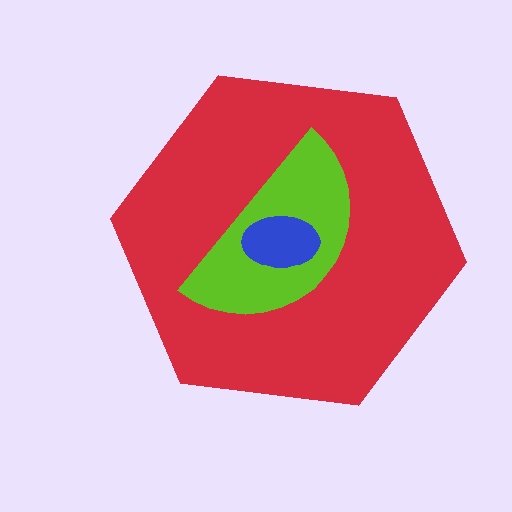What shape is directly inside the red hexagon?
The lime semicircle.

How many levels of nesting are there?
3.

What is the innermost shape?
The blue ellipse.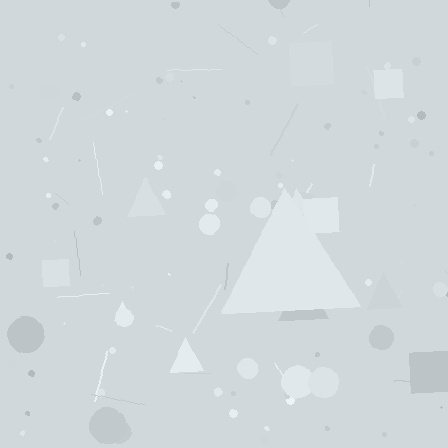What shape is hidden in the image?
A triangle is hidden in the image.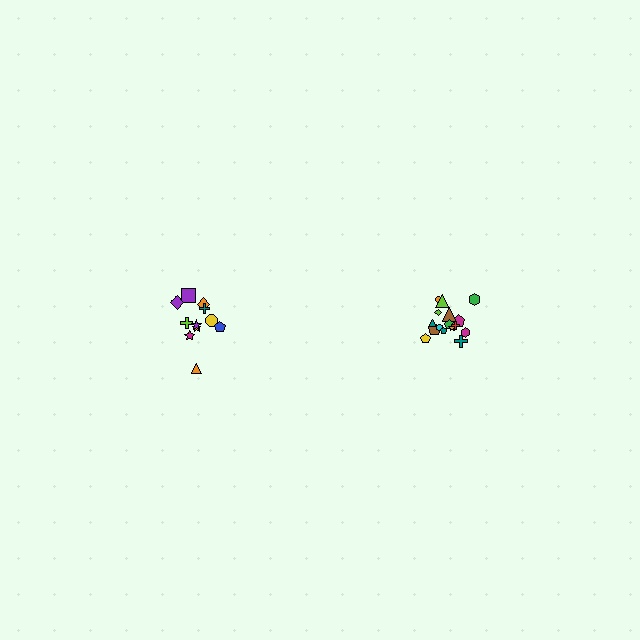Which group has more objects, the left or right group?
The right group.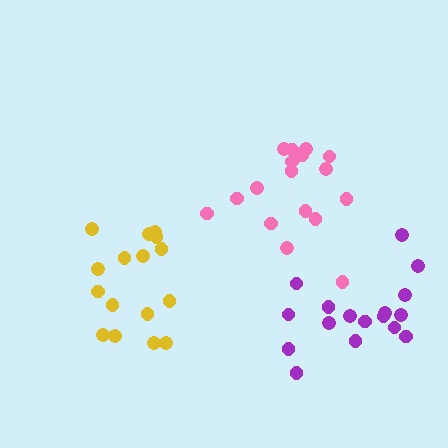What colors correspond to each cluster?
The clusters are colored: pink, yellow, purple.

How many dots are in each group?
Group 1: 17 dots, Group 2: 16 dots, Group 3: 17 dots (50 total).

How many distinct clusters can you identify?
There are 3 distinct clusters.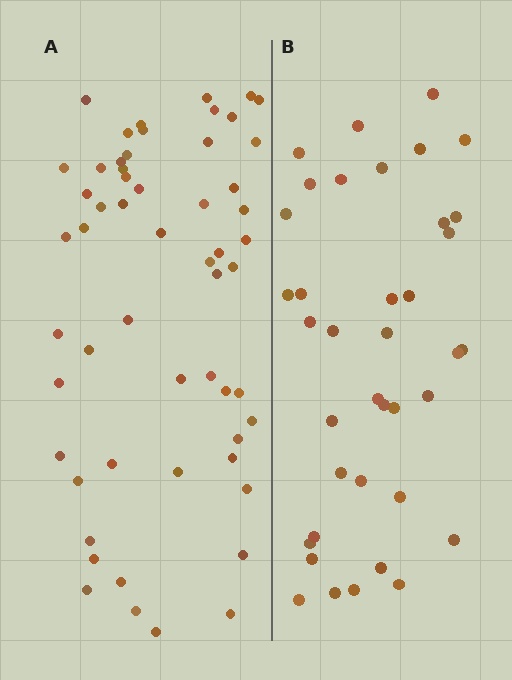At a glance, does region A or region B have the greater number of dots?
Region A (the left region) has more dots.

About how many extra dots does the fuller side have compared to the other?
Region A has approximately 20 more dots than region B.